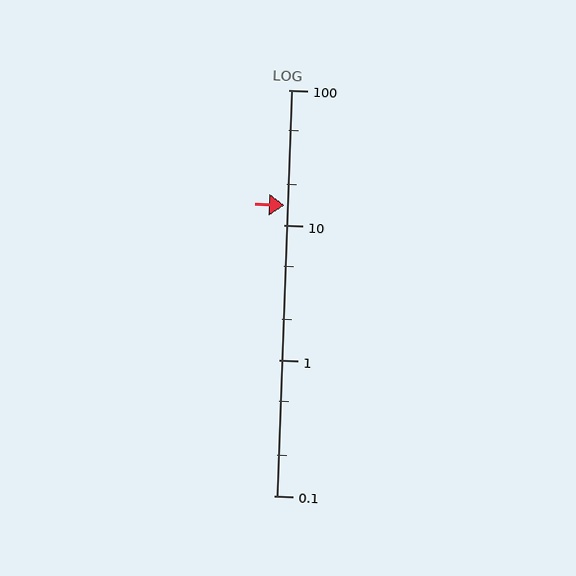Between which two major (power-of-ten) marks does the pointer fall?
The pointer is between 10 and 100.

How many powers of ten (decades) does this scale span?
The scale spans 3 decades, from 0.1 to 100.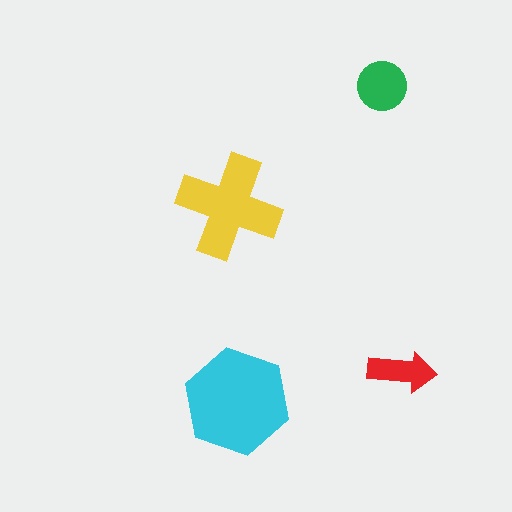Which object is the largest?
The cyan hexagon.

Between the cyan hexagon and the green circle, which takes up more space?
The cyan hexagon.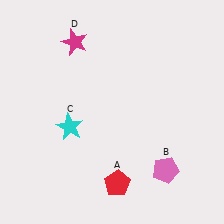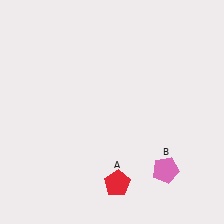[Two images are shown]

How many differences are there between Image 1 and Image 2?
There are 2 differences between the two images.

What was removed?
The magenta star (D), the cyan star (C) were removed in Image 2.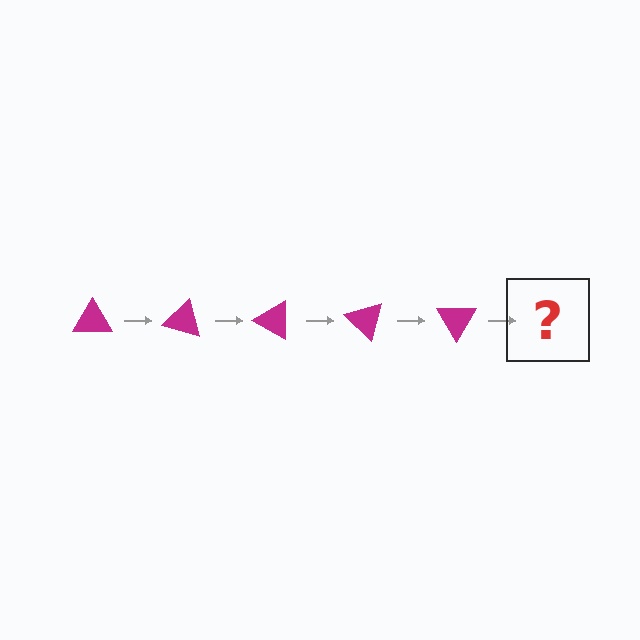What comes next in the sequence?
The next element should be a magenta triangle rotated 75 degrees.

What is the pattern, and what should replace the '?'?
The pattern is that the triangle rotates 15 degrees each step. The '?' should be a magenta triangle rotated 75 degrees.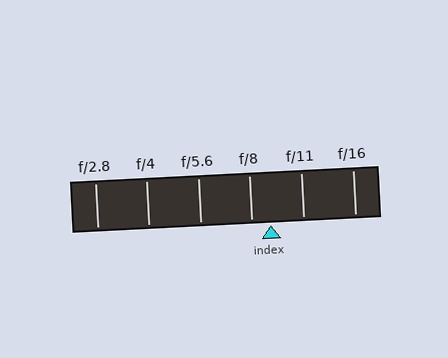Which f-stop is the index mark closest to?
The index mark is closest to f/8.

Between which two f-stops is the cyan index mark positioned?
The index mark is between f/8 and f/11.